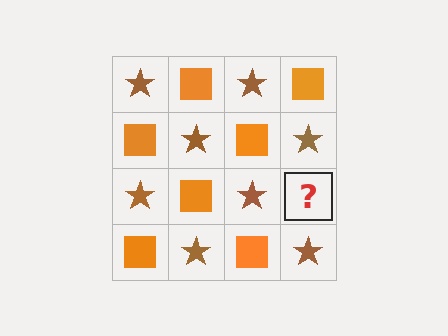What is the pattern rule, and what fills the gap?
The rule is that it alternates brown star and orange square in a checkerboard pattern. The gap should be filled with an orange square.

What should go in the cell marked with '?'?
The missing cell should contain an orange square.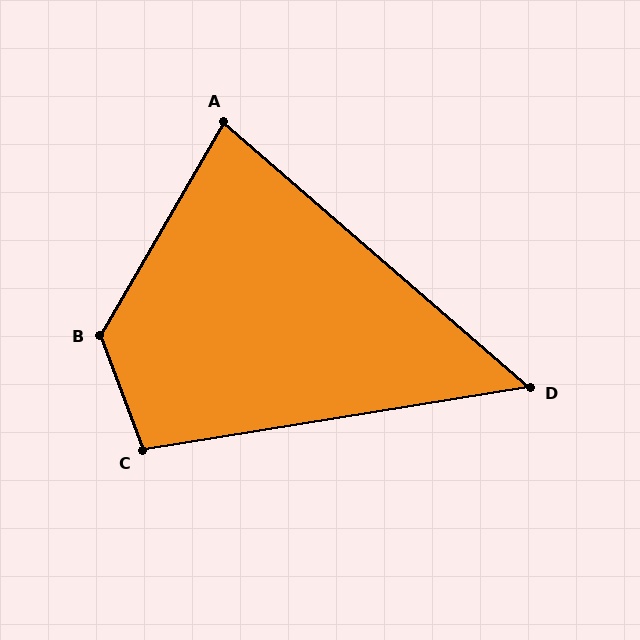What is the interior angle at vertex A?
Approximately 79 degrees (acute).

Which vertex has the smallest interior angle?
D, at approximately 50 degrees.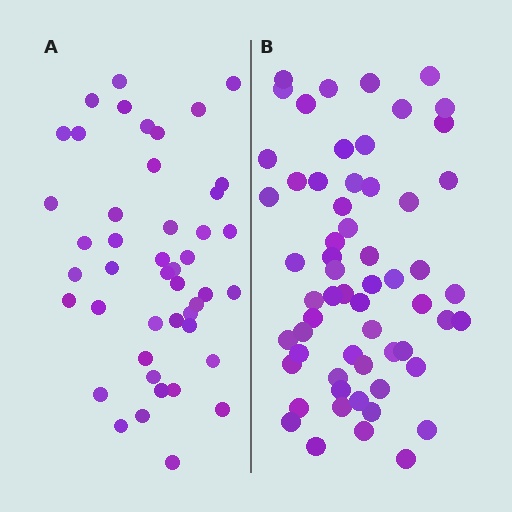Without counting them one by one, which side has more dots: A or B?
Region B (the right region) has more dots.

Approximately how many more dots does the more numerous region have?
Region B has approximately 15 more dots than region A.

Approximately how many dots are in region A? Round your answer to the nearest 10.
About 40 dots. (The exact count is 45, which rounds to 40.)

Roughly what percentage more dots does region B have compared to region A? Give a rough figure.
About 35% more.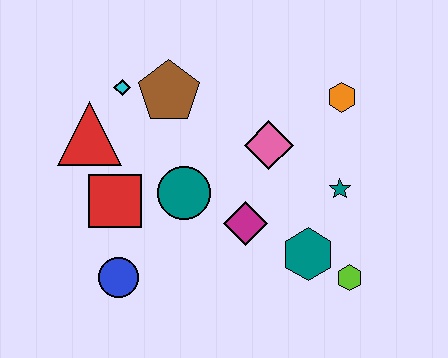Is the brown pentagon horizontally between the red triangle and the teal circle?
Yes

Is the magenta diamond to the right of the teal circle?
Yes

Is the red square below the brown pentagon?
Yes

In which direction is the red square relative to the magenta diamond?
The red square is to the left of the magenta diamond.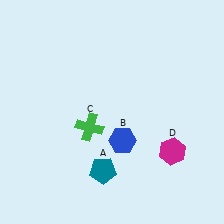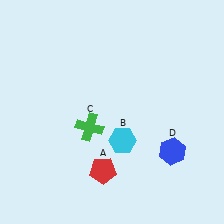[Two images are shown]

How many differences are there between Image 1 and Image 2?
There are 3 differences between the two images.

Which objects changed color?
A changed from teal to red. B changed from blue to cyan. D changed from magenta to blue.